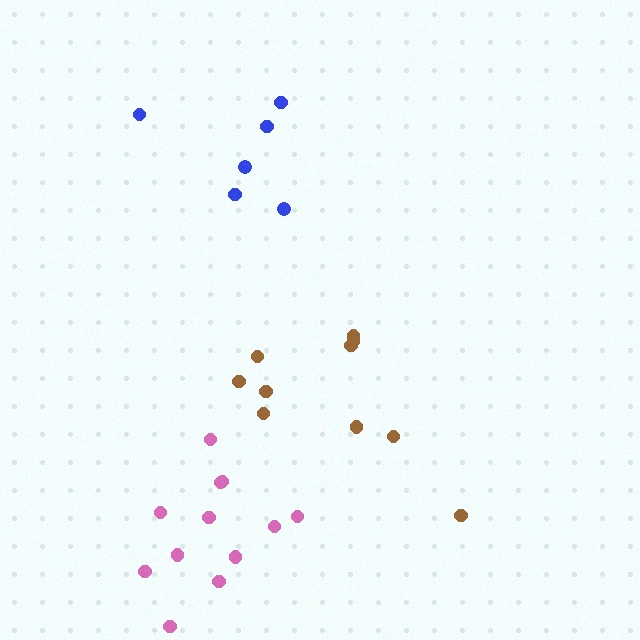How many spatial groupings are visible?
There are 3 spatial groupings.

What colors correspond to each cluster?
The clusters are colored: brown, pink, blue.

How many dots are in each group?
Group 1: 10 dots, Group 2: 12 dots, Group 3: 6 dots (28 total).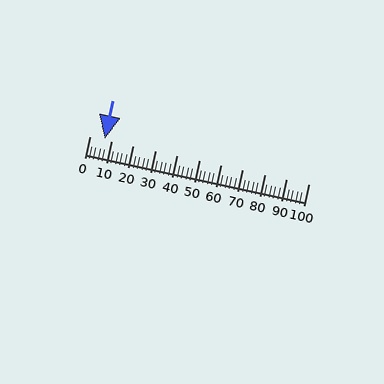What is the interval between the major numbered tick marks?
The major tick marks are spaced 10 units apart.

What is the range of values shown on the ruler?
The ruler shows values from 0 to 100.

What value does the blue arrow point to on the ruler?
The blue arrow points to approximately 7.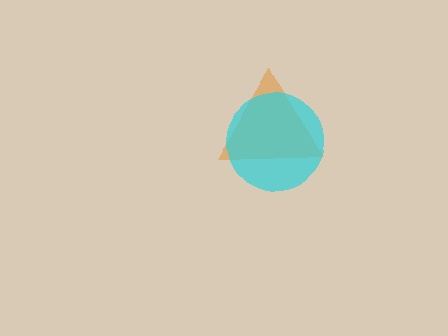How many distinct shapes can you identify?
There are 2 distinct shapes: an orange triangle, a cyan circle.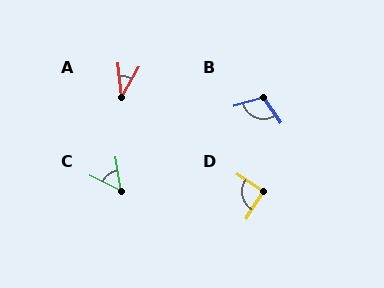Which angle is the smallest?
A, at approximately 36 degrees.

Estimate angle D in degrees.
Approximately 91 degrees.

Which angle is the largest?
B, at approximately 108 degrees.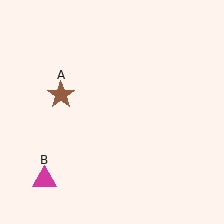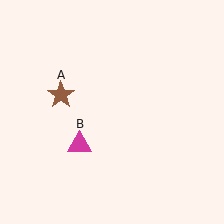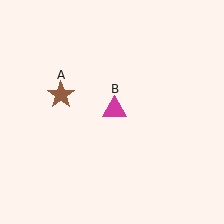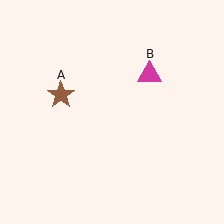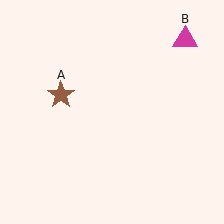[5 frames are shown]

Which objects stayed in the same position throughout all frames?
Brown star (object A) remained stationary.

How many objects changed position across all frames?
1 object changed position: magenta triangle (object B).